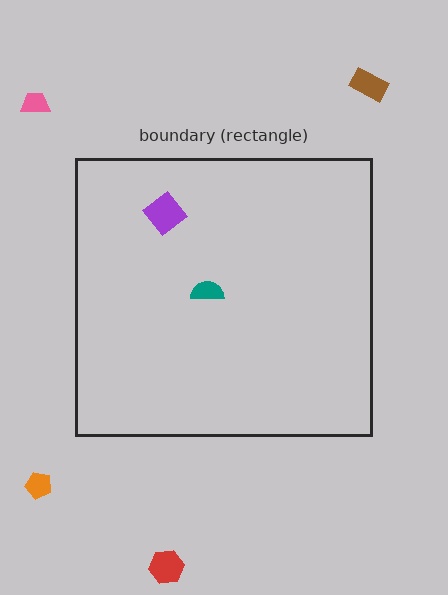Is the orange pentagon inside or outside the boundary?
Outside.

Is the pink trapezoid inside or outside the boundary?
Outside.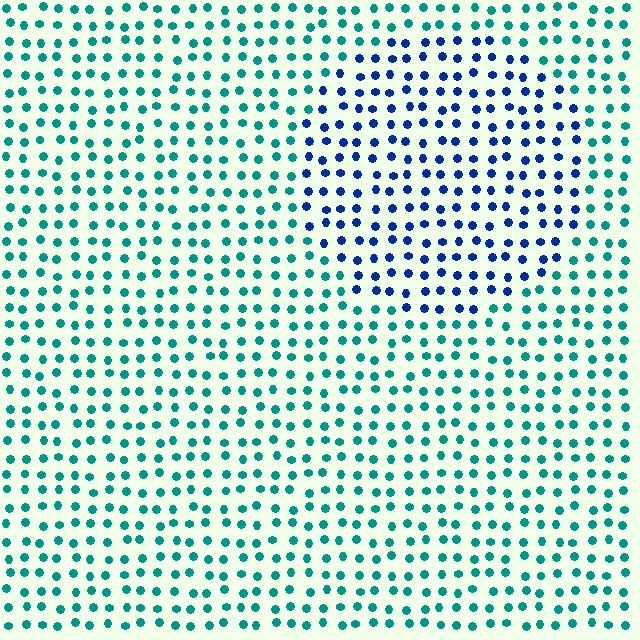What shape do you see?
I see a circle.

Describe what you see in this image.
The image is filled with small teal elements in a uniform arrangement. A circle-shaped region is visible where the elements are tinted to a slightly different hue, forming a subtle color boundary.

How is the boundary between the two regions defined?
The boundary is defined purely by a slight shift in hue (about 48 degrees). Spacing, size, and orientation are identical on both sides.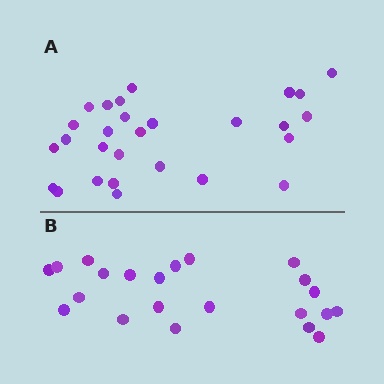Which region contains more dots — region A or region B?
Region A (the top region) has more dots.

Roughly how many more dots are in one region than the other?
Region A has about 6 more dots than region B.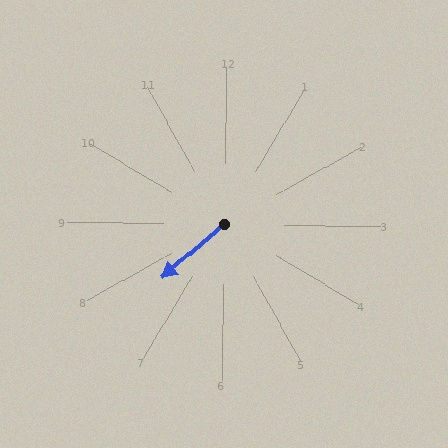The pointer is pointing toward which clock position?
Roughly 8 o'clock.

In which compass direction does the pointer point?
Southwest.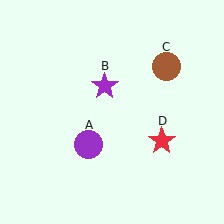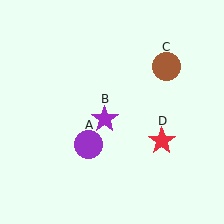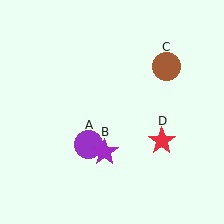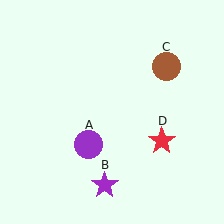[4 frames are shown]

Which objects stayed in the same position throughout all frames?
Purple circle (object A) and brown circle (object C) and red star (object D) remained stationary.